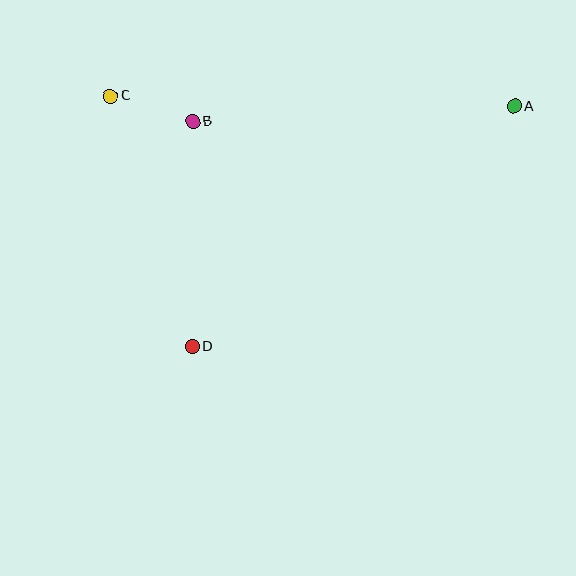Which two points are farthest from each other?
Points A and C are farthest from each other.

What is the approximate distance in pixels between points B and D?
The distance between B and D is approximately 225 pixels.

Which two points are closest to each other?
Points B and C are closest to each other.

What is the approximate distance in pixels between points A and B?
The distance between A and B is approximately 322 pixels.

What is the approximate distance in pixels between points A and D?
The distance between A and D is approximately 402 pixels.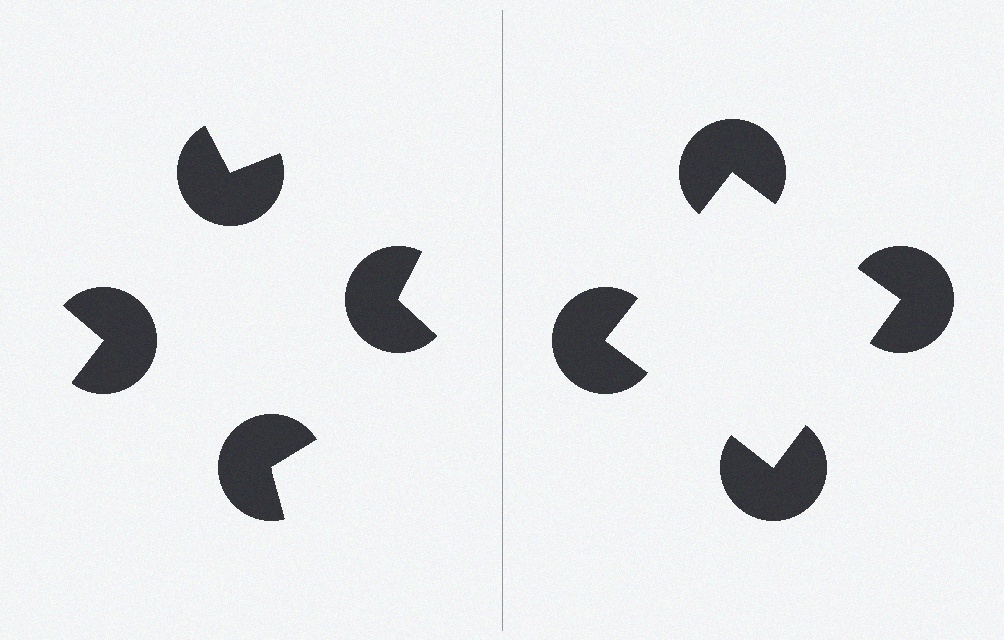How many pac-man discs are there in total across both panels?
8 — 4 on each side.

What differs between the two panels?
The pac-man discs are positioned identically on both sides; only the wedge orientations differ. On the right they align to a square; on the left they are misaligned.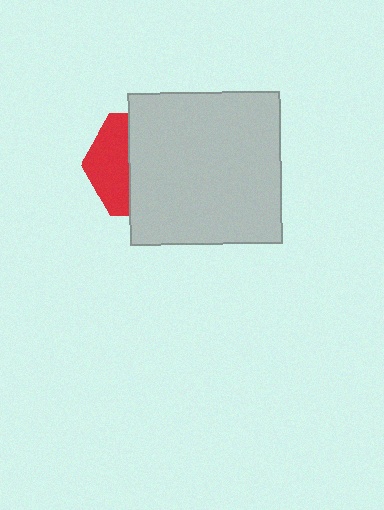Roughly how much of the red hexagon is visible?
A small part of it is visible (roughly 37%).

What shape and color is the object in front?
The object in front is a light gray square.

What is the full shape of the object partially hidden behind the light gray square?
The partially hidden object is a red hexagon.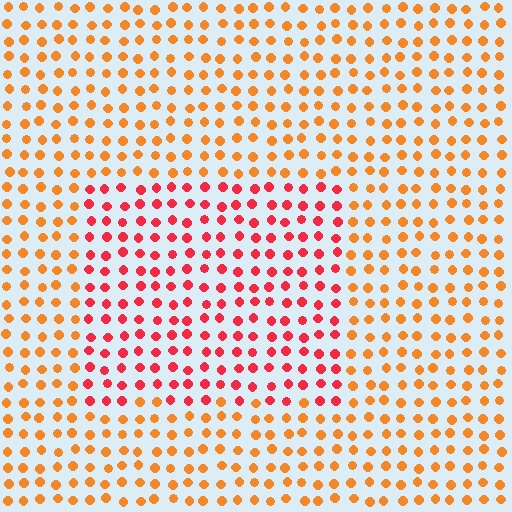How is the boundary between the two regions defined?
The boundary is defined purely by a slight shift in hue (about 37 degrees). Spacing, size, and orientation are identical on both sides.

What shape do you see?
I see a rectangle.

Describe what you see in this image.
The image is filled with small orange elements in a uniform arrangement. A rectangle-shaped region is visible where the elements are tinted to a slightly different hue, forming a subtle color boundary.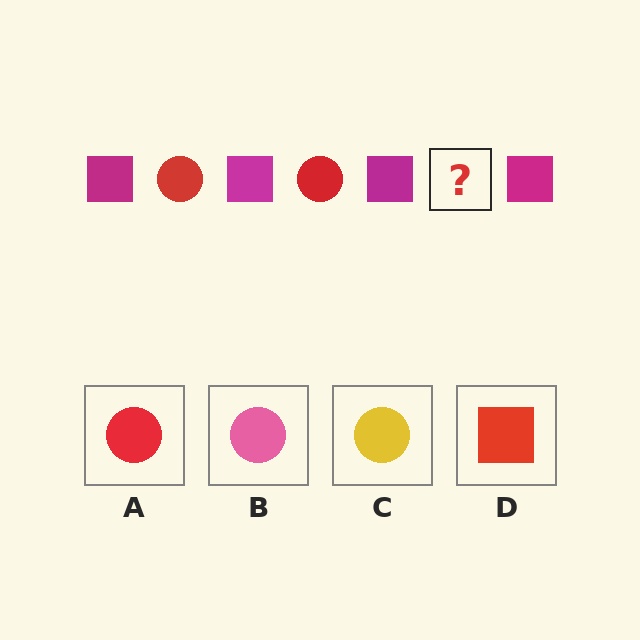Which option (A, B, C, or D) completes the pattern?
A.